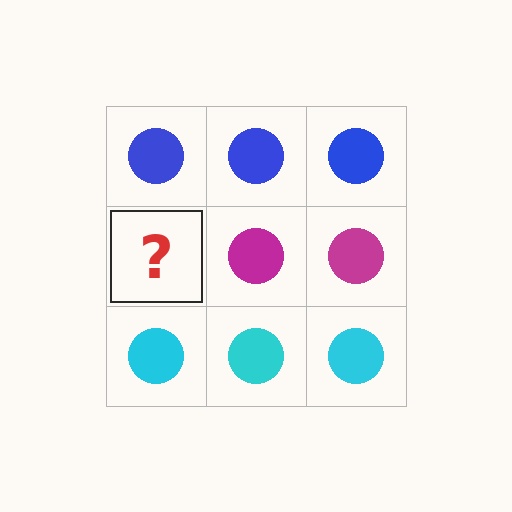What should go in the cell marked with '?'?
The missing cell should contain a magenta circle.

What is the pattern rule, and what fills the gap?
The rule is that each row has a consistent color. The gap should be filled with a magenta circle.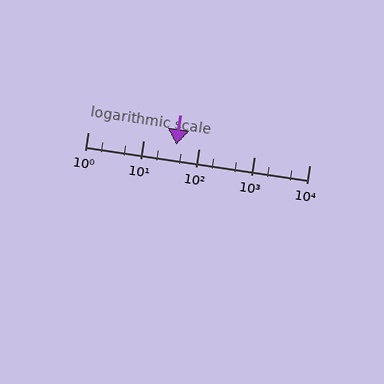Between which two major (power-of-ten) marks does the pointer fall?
The pointer is between 10 and 100.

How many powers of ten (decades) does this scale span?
The scale spans 4 decades, from 1 to 10000.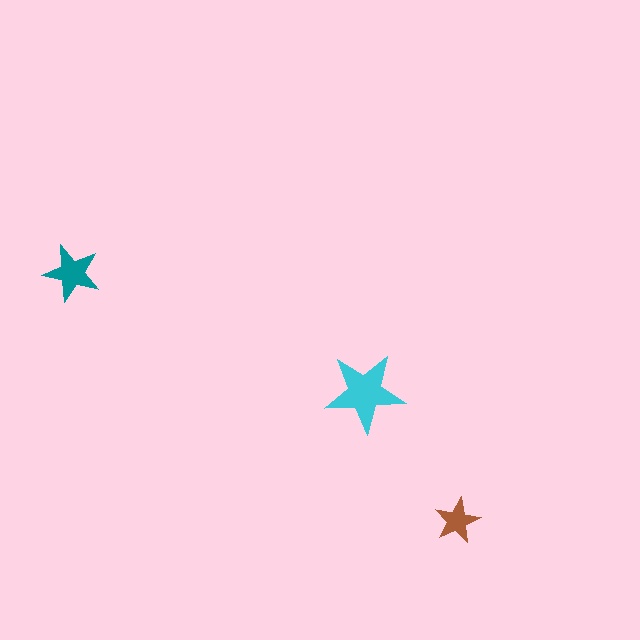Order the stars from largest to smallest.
the cyan one, the teal one, the brown one.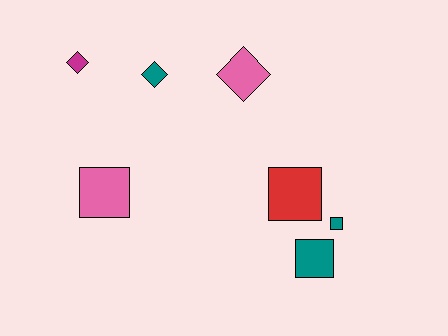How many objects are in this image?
There are 7 objects.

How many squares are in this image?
There are 4 squares.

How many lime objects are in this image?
There are no lime objects.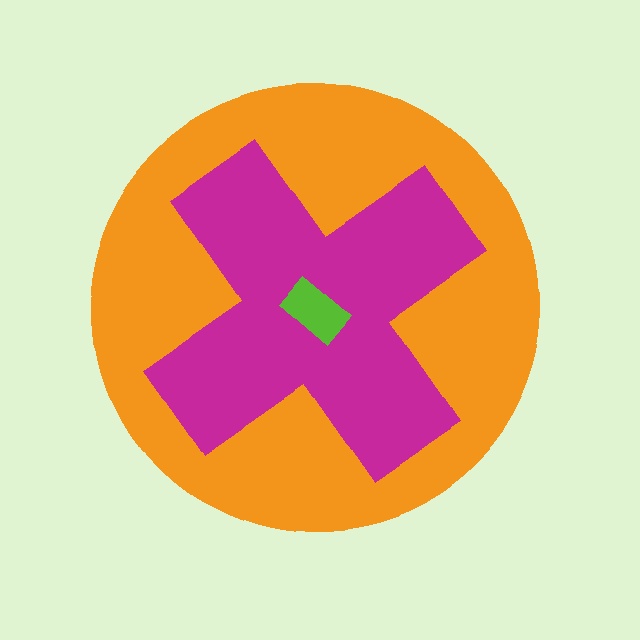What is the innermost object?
The lime rectangle.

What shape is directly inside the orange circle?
The magenta cross.